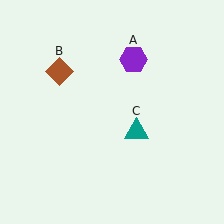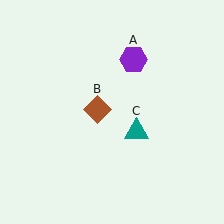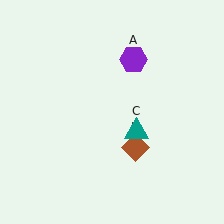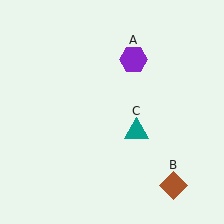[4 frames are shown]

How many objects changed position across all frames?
1 object changed position: brown diamond (object B).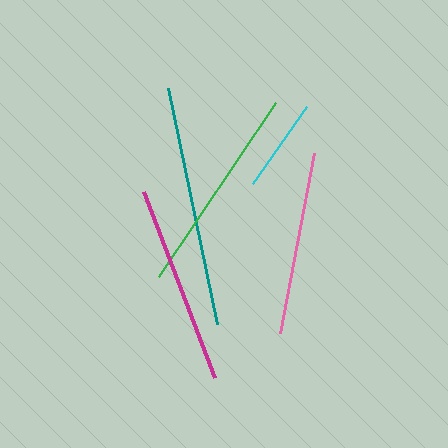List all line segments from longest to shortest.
From longest to shortest: teal, green, magenta, pink, cyan.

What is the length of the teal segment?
The teal segment is approximately 241 pixels long.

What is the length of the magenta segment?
The magenta segment is approximately 199 pixels long.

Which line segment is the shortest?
The cyan line is the shortest at approximately 94 pixels.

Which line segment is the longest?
The teal line is the longest at approximately 241 pixels.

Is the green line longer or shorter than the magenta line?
The green line is longer than the magenta line.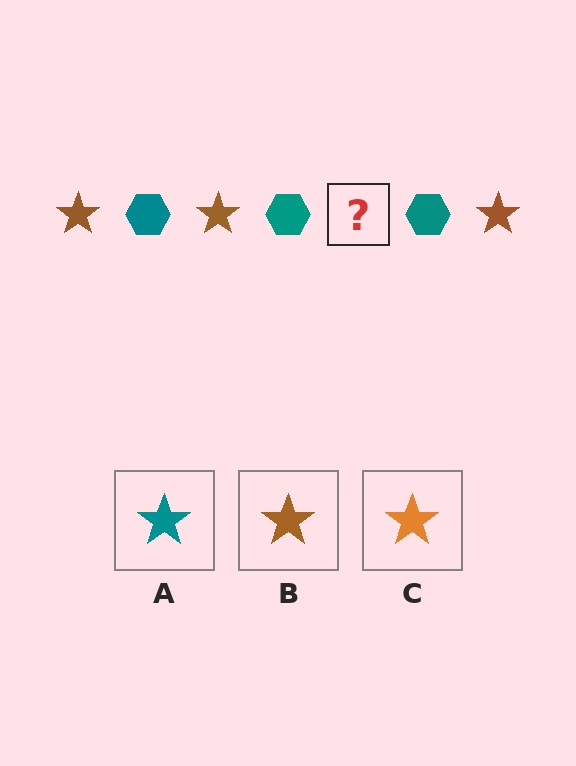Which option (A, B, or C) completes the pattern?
B.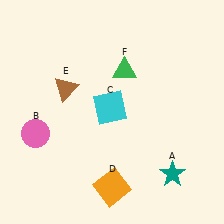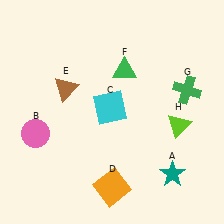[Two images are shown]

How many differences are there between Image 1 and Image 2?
There are 2 differences between the two images.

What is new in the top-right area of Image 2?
A green cross (G) was added in the top-right area of Image 2.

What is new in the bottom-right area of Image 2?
A lime triangle (H) was added in the bottom-right area of Image 2.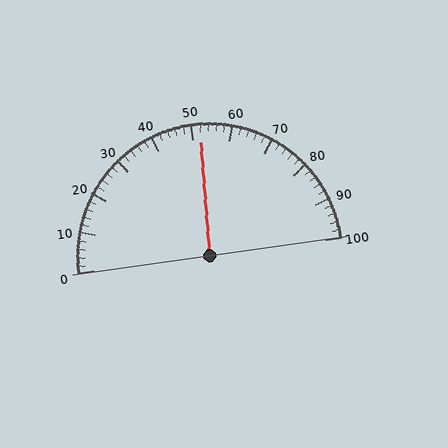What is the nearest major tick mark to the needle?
The nearest major tick mark is 50.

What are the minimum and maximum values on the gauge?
The gauge ranges from 0 to 100.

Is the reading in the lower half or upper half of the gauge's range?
The reading is in the upper half of the range (0 to 100).